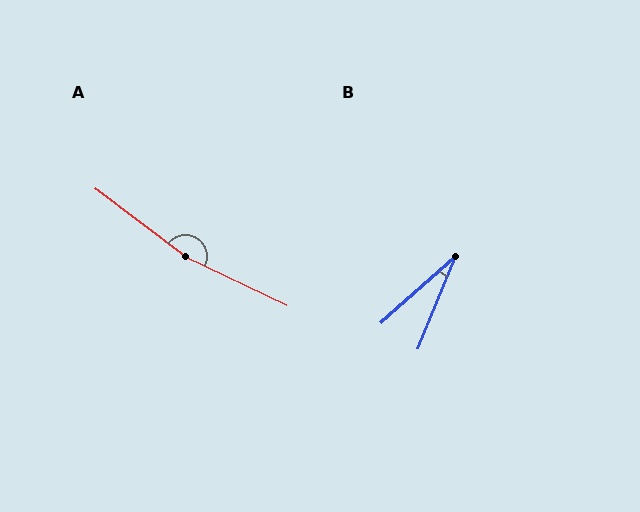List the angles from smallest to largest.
B (26°), A (168°).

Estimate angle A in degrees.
Approximately 168 degrees.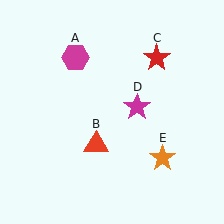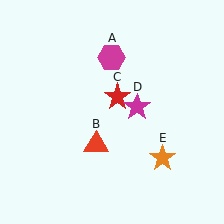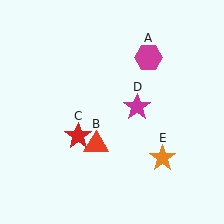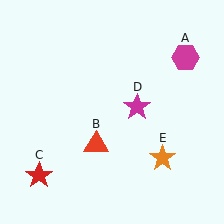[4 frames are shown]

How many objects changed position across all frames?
2 objects changed position: magenta hexagon (object A), red star (object C).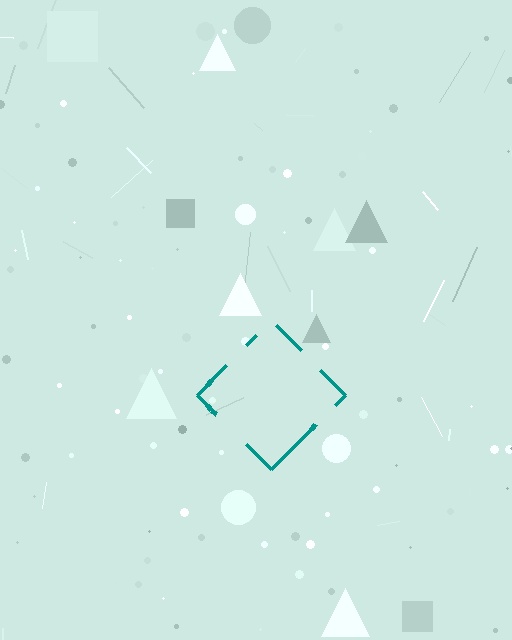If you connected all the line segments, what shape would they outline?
They would outline a diamond.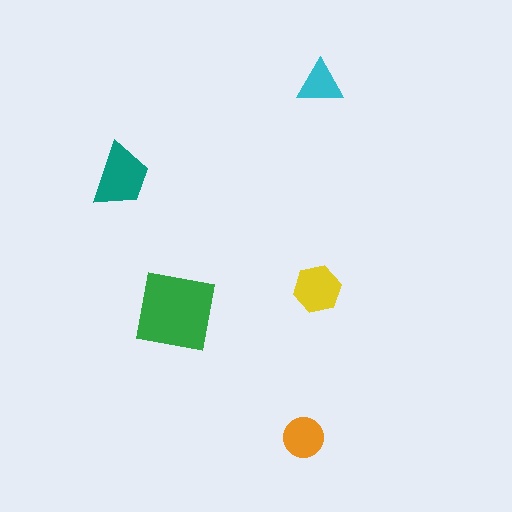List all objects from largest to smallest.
The green square, the teal trapezoid, the yellow hexagon, the orange circle, the cyan triangle.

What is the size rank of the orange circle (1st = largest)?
4th.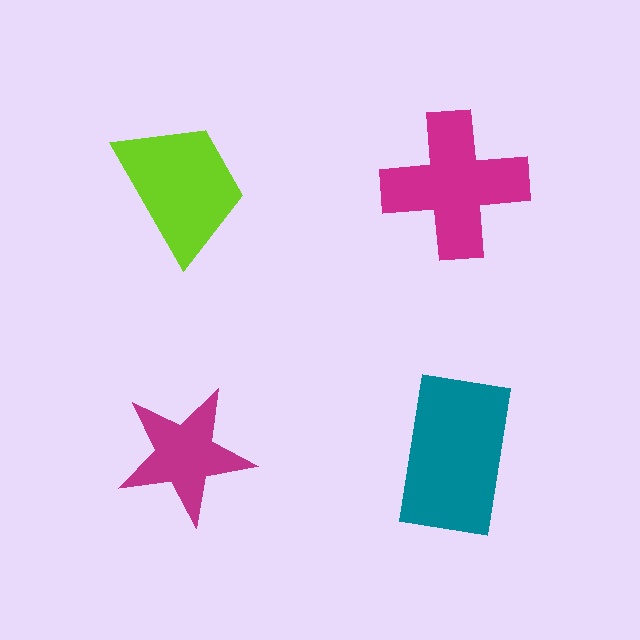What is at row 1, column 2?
A magenta cross.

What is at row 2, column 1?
A magenta star.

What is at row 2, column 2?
A teal rectangle.